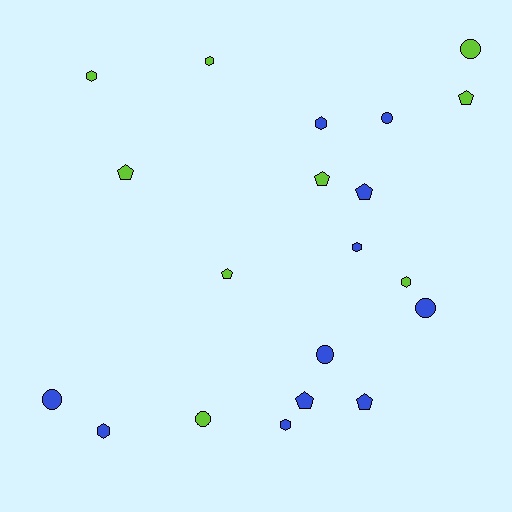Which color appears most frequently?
Blue, with 11 objects.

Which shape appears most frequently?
Hexagon, with 7 objects.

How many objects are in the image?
There are 20 objects.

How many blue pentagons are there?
There are 3 blue pentagons.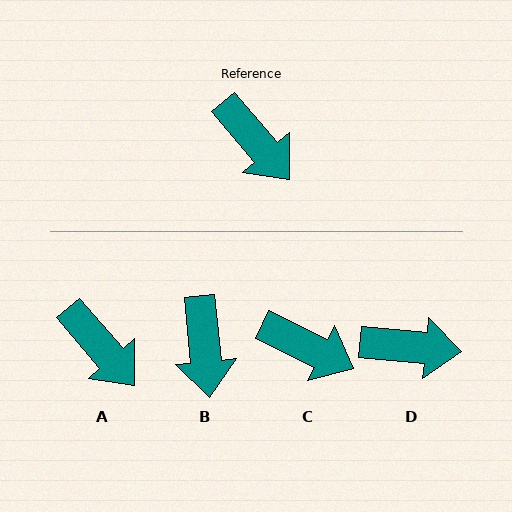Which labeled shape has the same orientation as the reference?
A.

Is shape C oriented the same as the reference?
No, it is off by about 23 degrees.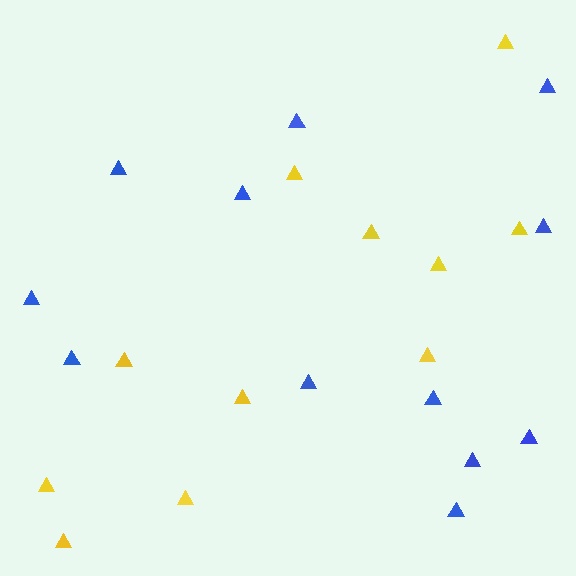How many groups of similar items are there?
There are 2 groups: one group of blue triangles (12) and one group of yellow triangles (11).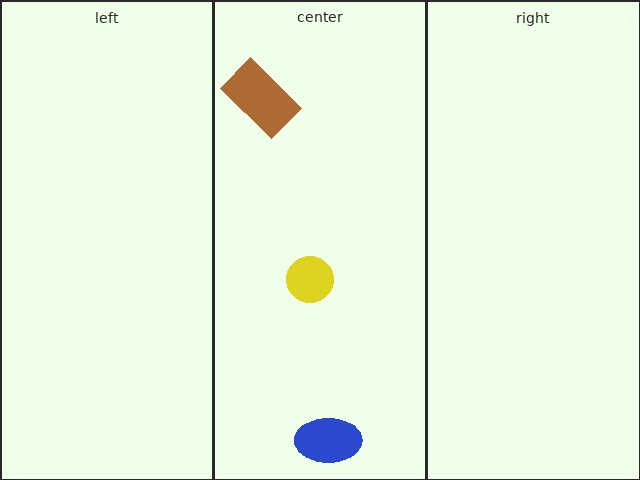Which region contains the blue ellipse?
The center region.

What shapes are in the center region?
The brown rectangle, the yellow circle, the blue ellipse.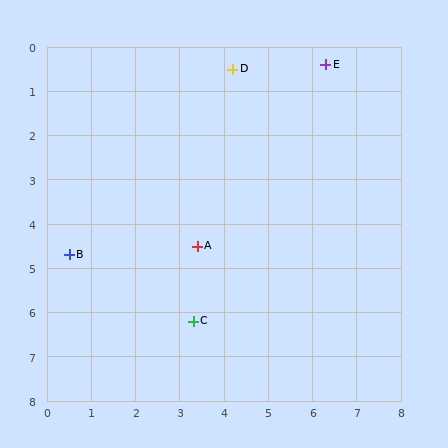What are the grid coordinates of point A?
Point A is at approximately (3.4, 4.5).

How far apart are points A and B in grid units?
Points A and B are about 2.9 grid units apart.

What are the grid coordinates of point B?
Point B is at approximately (0.5, 4.7).